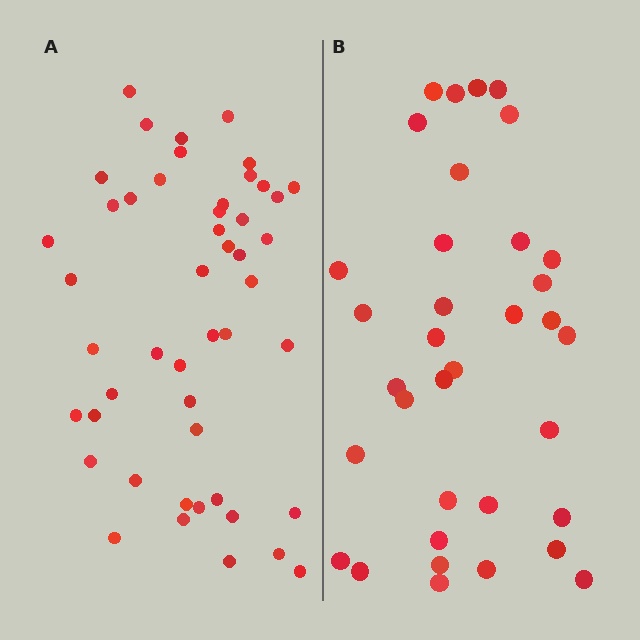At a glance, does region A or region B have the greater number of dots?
Region A (the left region) has more dots.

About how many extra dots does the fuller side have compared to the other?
Region A has approximately 15 more dots than region B.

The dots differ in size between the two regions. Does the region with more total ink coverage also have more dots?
No. Region B has more total ink coverage because its dots are larger, but region A actually contains more individual dots. Total area can be misleading — the number of items is what matters here.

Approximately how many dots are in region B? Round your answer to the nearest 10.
About 40 dots. (The exact count is 35, which rounds to 40.)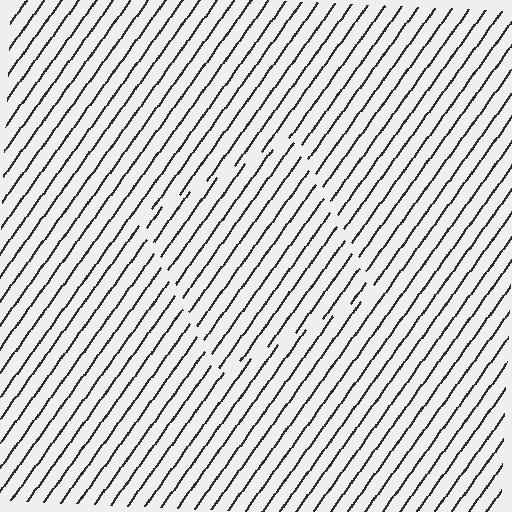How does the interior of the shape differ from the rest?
The interior of the shape contains the same grating, shifted by half a period — the contour is defined by the phase discontinuity where line-ends from the inner and outer gratings abut.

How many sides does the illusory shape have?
4 sides — the line-ends trace a square.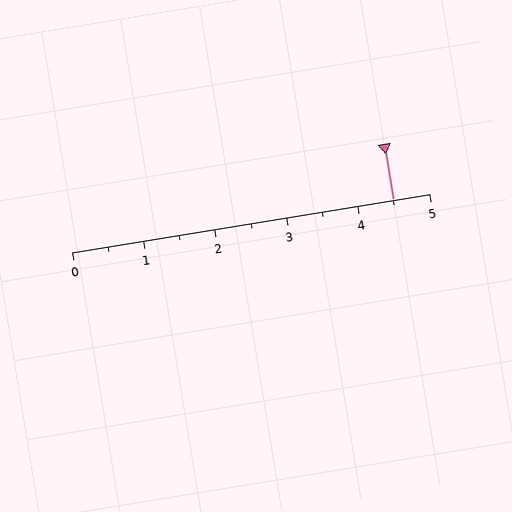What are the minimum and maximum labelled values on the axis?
The axis runs from 0 to 5.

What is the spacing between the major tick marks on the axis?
The major ticks are spaced 1 apart.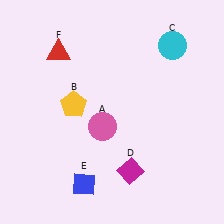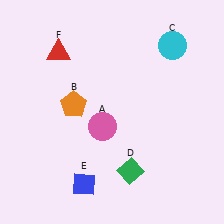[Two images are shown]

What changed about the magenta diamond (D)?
In Image 1, D is magenta. In Image 2, it changed to green.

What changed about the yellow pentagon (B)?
In Image 1, B is yellow. In Image 2, it changed to orange.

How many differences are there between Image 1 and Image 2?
There are 2 differences between the two images.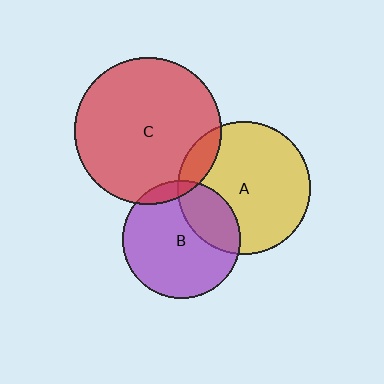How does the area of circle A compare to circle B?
Approximately 1.3 times.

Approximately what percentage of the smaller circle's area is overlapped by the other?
Approximately 25%.